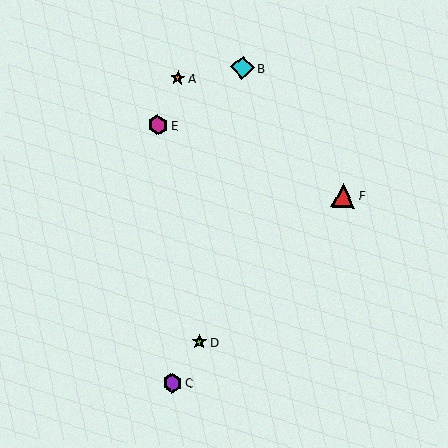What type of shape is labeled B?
Shape B is a cyan diamond.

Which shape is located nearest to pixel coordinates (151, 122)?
The magenta hexagon (labeled E) at (158, 125) is nearest to that location.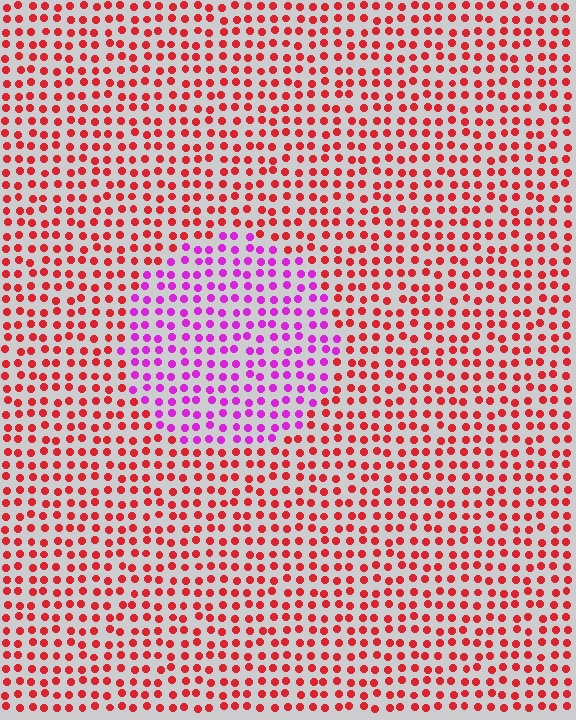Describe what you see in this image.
The image is filled with small red elements in a uniform arrangement. A circle-shaped region is visible where the elements are tinted to a slightly different hue, forming a subtle color boundary.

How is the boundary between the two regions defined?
The boundary is defined purely by a slight shift in hue (about 56 degrees). Spacing, size, and orientation are identical on both sides.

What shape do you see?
I see a circle.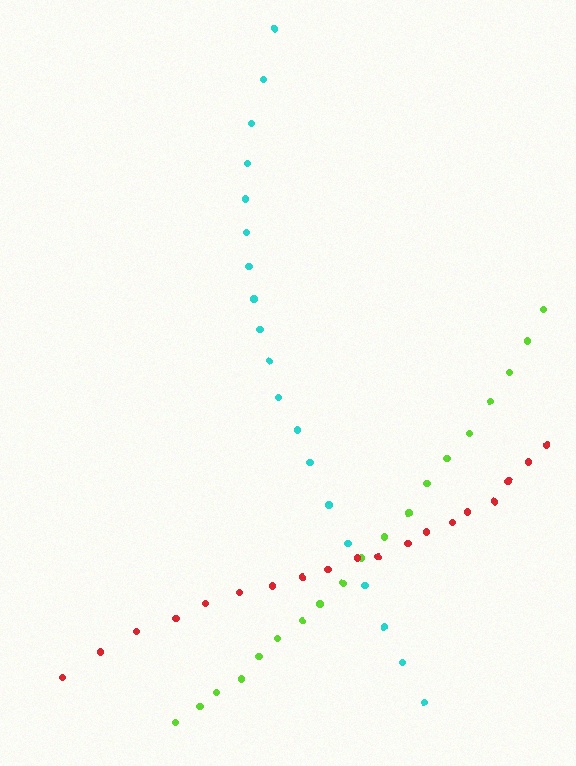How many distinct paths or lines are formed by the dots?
There are 3 distinct paths.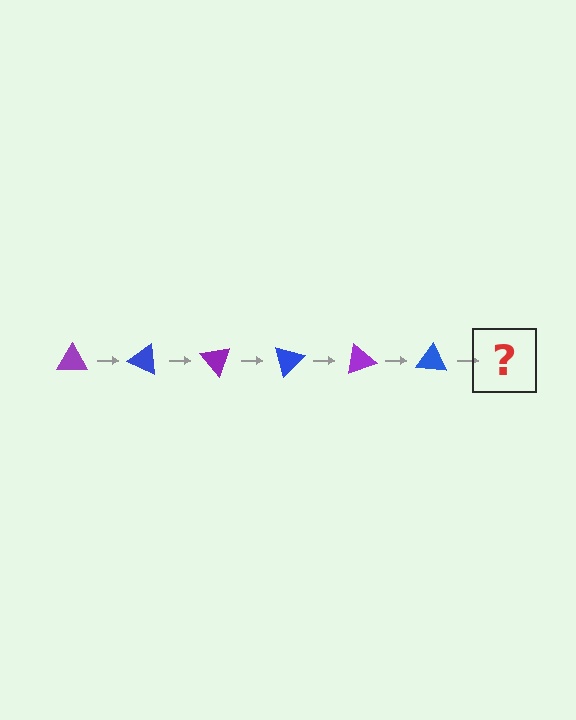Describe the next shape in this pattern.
It should be a purple triangle, rotated 150 degrees from the start.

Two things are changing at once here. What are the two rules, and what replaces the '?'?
The two rules are that it rotates 25 degrees each step and the color cycles through purple and blue. The '?' should be a purple triangle, rotated 150 degrees from the start.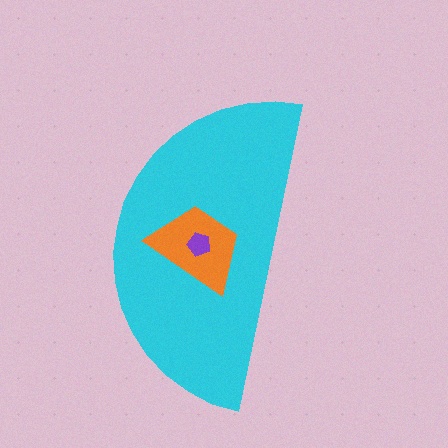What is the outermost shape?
The cyan semicircle.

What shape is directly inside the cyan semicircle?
The orange trapezoid.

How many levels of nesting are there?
3.